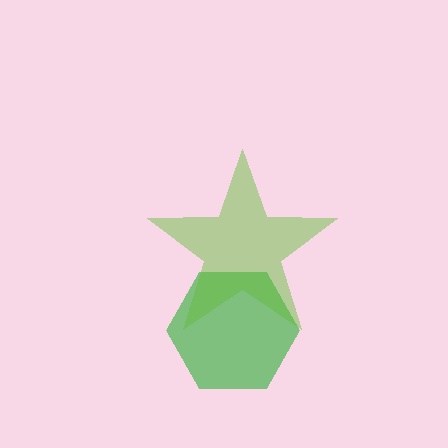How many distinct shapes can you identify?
There are 2 distinct shapes: a green hexagon, a lime star.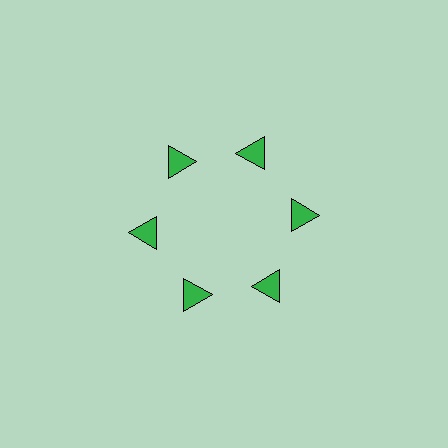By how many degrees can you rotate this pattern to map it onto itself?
The pattern maps onto itself every 60 degrees of rotation.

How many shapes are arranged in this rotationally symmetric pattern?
There are 6 shapes, arranged in 6 groups of 1.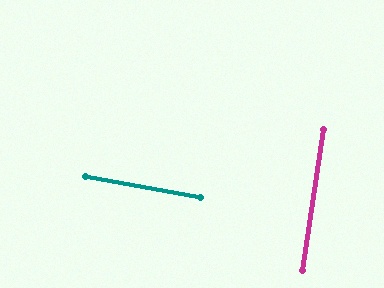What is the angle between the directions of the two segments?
Approximately 89 degrees.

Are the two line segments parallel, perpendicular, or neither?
Perpendicular — they meet at approximately 89°.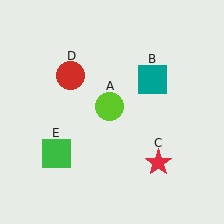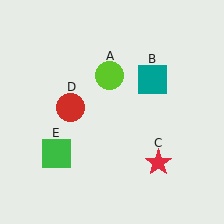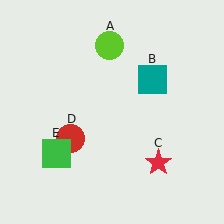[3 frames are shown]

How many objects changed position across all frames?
2 objects changed position: lime circle (object A), red circle (object D).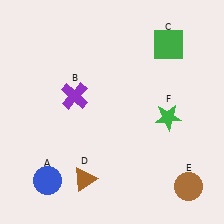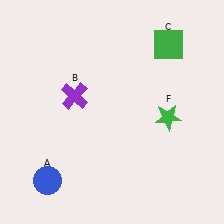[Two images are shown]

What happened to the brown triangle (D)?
The brown triangle (D) was removed in Image 2. It was in the bottom-left area of Image 1.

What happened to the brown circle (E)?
The brown circle (E) was removed in Image 2. It was in the bottom-right area of Image 1.